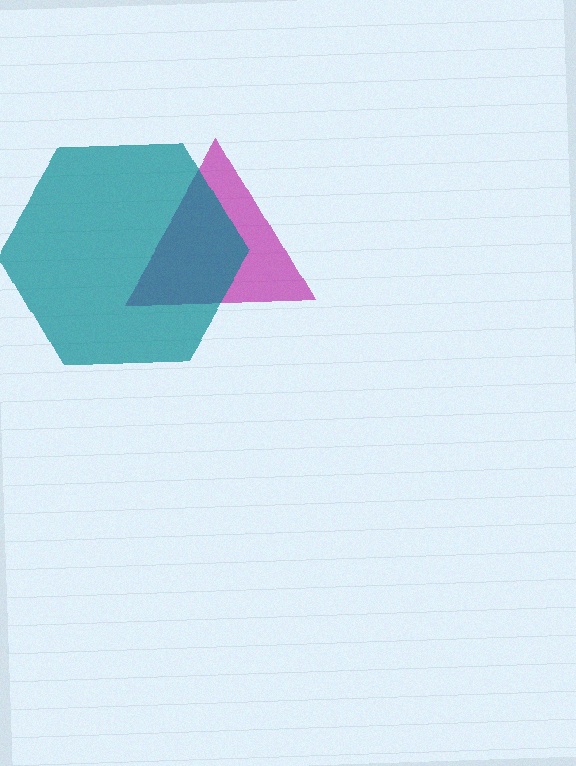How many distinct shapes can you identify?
There are 2 distinct shapes: a magenta triangle, a teal hexagon.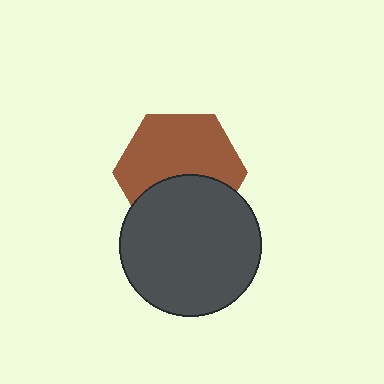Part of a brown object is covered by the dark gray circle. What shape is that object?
It is a hexagon.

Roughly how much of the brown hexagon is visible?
About half of it is visible (roughly 61%).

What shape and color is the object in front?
The object in front is a dark gray circle.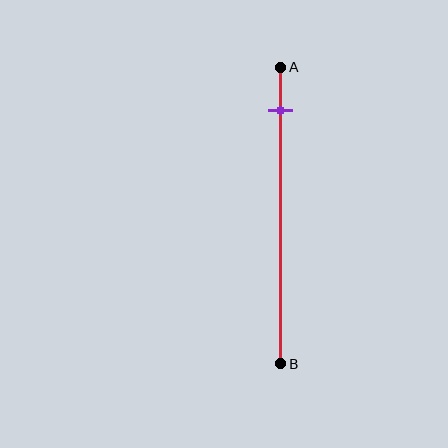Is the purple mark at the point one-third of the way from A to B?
No, the mark is at about 15% from A, not at the 33% one-third point.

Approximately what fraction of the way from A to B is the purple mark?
The purple mark is approximately 15% of the way from A to B.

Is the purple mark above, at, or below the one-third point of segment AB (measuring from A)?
The purple mark is above the one-third point of segment AB.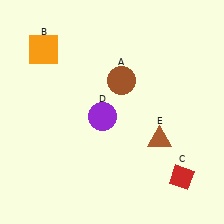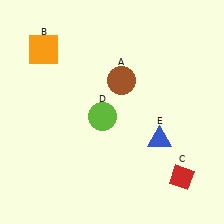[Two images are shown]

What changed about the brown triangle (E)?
In Image 1, E is brown. In Image 2, it changed to blue.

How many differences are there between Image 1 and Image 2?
There are 2 differences between the two images.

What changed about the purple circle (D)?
In Image 1, D is purple. In Image 2, it changed to lime.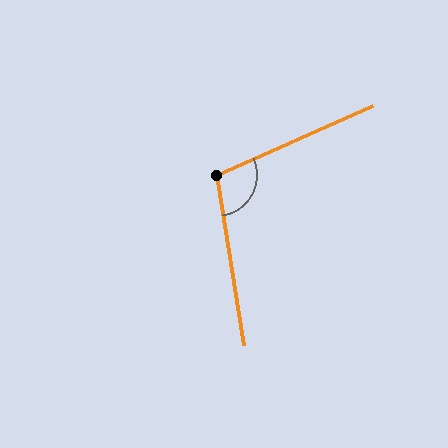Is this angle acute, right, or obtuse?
It is obtuse.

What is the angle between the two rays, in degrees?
Approximately 105 degrees.